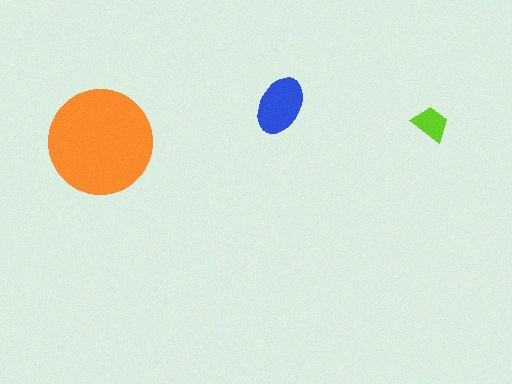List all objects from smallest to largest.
The lime trapezoid, the blue ellipse, the orange circle.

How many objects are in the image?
There are 3 objects in the image.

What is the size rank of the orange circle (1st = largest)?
1st.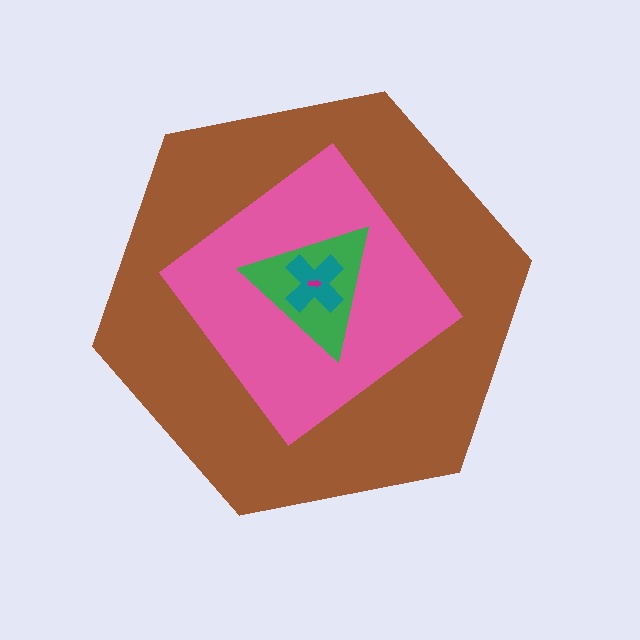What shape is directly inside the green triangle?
The teal cross.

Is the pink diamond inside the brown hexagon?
Yes.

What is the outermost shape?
The brown hexagon.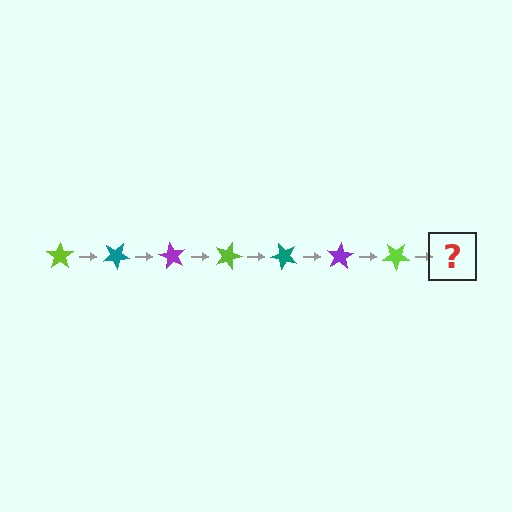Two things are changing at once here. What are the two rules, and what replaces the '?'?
The two rules are that it rotates 30 degrees each step and the color cycles through lime, teal, and purple. The '?' should be a teal star, rotated 210 degrees from the start.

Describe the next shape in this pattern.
It should be a teal star, rotated 210 degrees from the start.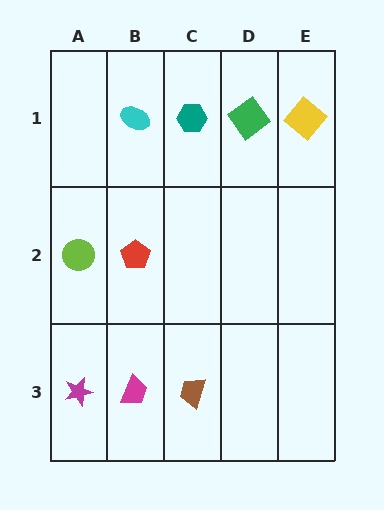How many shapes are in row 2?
2 shapes.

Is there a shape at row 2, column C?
No, that cell is empty.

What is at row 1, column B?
A cyan ellipse.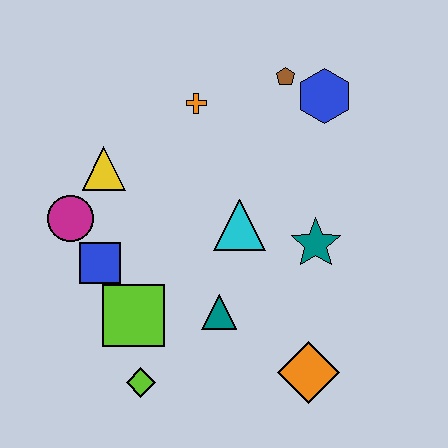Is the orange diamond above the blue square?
No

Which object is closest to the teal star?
The cyan triangle is closest to the teal star.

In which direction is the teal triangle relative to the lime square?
The teal triangle is to the right of the lime square.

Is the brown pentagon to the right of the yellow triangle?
Yes